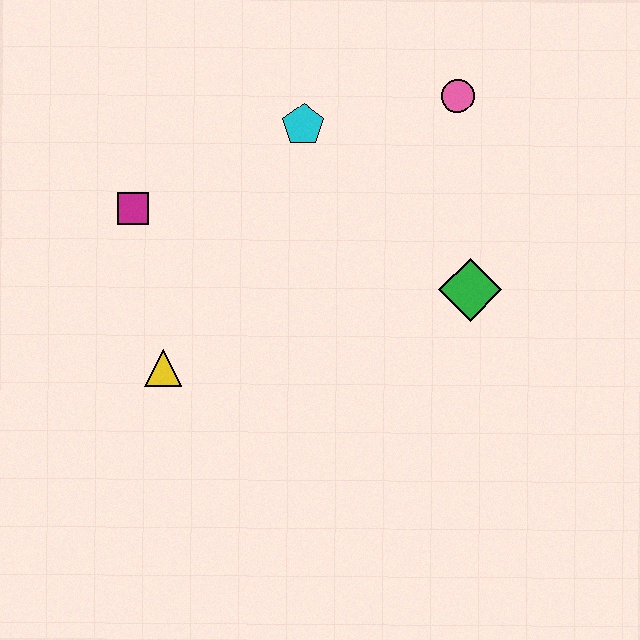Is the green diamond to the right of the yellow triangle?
Yes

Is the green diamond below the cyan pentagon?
Yes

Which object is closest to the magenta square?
The yellow triangle is closest to the magenta square.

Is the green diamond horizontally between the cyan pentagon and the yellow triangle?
No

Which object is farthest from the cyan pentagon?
The yellow triangle is farthest from the cyan pentagon.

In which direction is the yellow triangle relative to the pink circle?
The yellow triangle is to the left of the pink circle.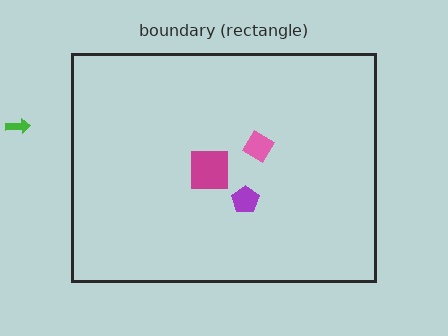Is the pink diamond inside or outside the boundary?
Inside.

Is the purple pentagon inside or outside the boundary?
Inside.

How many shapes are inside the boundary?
3 inside, 1 outside.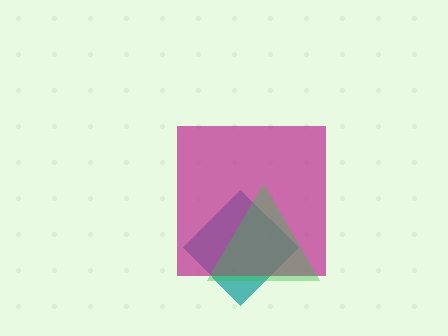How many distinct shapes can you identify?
There are 3 distinct shapes: a teal diamond, a magenta square, a green triangle.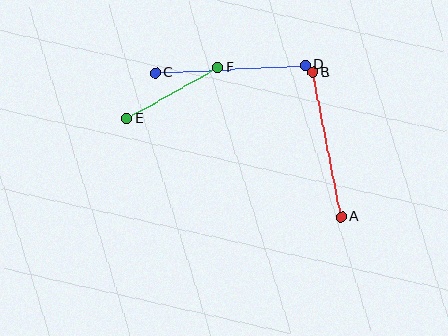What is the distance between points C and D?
The distance is approximately 150 pixels.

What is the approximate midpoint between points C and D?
The midpoint is at approximately (230, 69) pixels.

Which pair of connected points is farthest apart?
Points C and D are farthest apart.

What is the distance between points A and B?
The distance is approximately 147 pixels.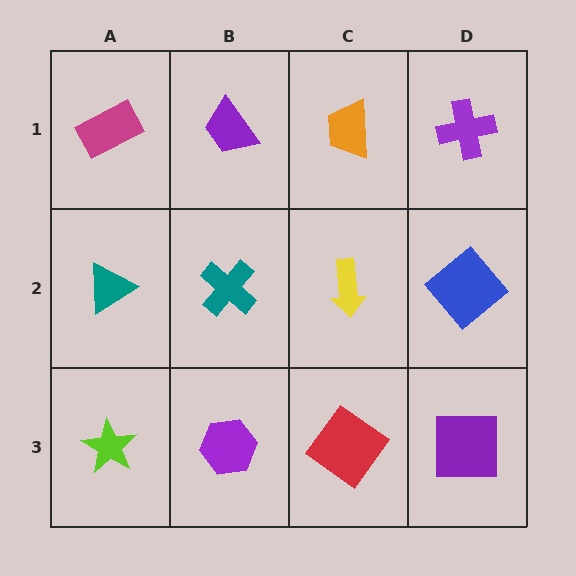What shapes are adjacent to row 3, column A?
A teal triangle (row 2, column A), a purple hexagon (row 3, column B).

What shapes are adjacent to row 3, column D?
A blue diamond (row 2, column D), a red diamond (row 3, column C).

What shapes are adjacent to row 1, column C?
A yellow arrow (row 2, column C), a purple trapezoid (row 1, column B), a purple cross (row 1, column D).